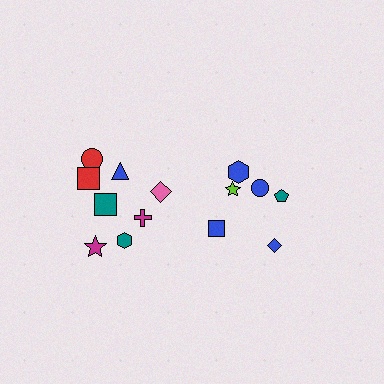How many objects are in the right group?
There are 6 objects.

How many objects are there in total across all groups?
There are 14 objects.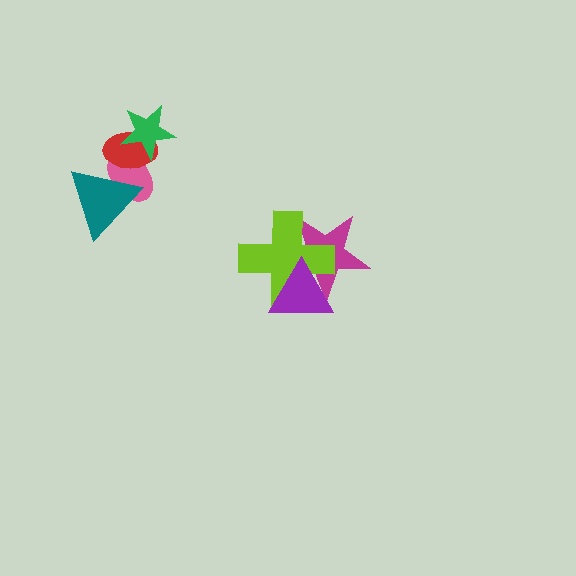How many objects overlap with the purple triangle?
2 objects overlap with the purple triangle.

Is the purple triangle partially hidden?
No, no other shape covers it.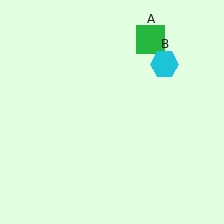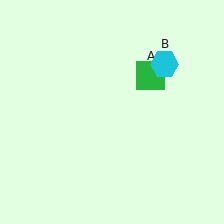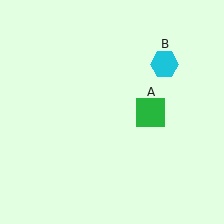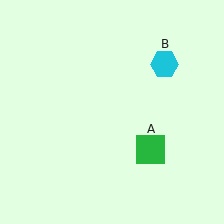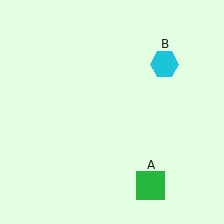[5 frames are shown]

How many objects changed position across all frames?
1 object changed position: green square (object A).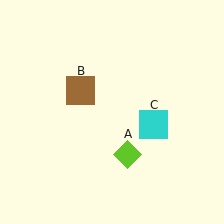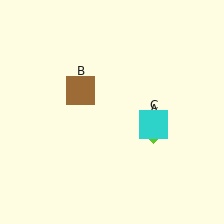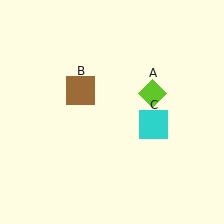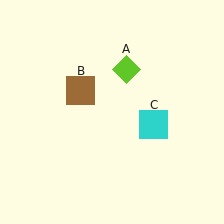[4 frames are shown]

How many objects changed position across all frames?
1 object changed position: lime diamond (object A).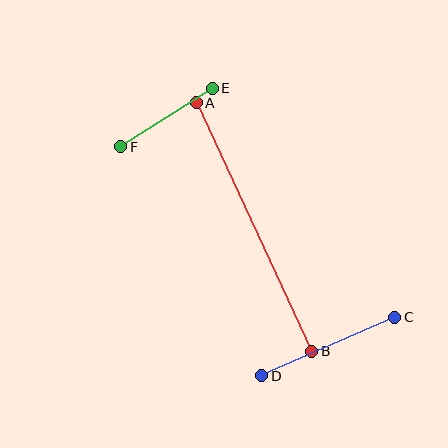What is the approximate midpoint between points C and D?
The midpoint is at approximately (328, 346) pixels.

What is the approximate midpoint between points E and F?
The midpoint is at approximately (166, 118) pixels.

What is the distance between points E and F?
The distance is approximately 109 pixels.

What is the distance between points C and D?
The distance is approximately 145 pixels.